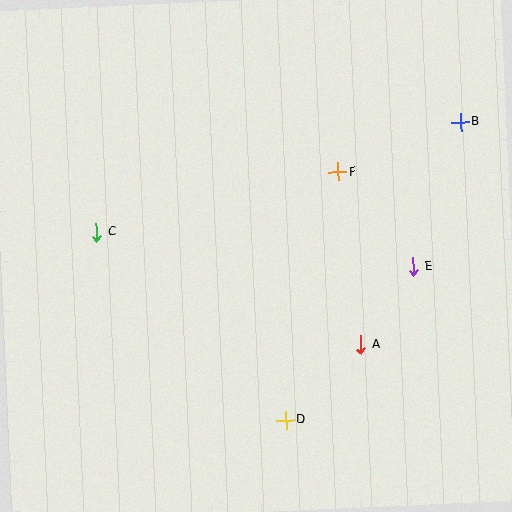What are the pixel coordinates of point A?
Point A is at (361, 345).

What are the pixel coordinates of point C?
Point C is at (96, 232).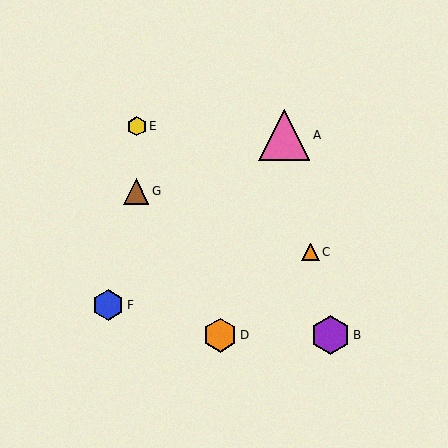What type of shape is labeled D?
Shape D is an orange hexagon.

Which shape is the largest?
The pink triangle (labeled A) is the largest.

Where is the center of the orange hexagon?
The center of the orange hexagon is at (220, 335).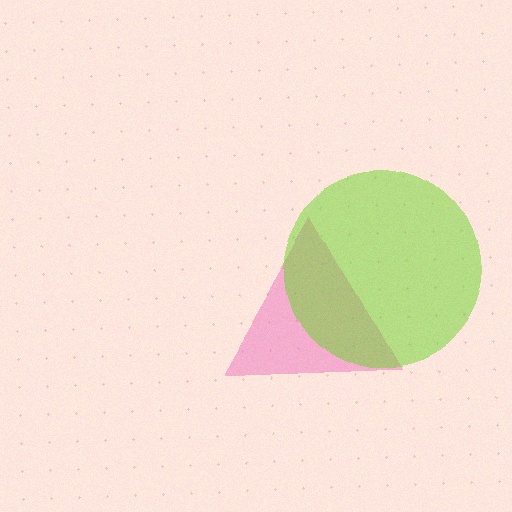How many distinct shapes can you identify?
There are 2 distinct shapes: a pink triangle, a lime circle.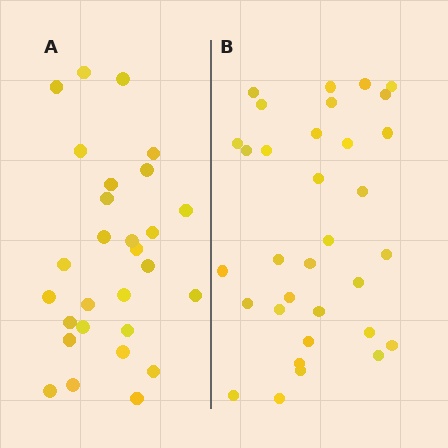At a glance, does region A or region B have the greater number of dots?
Region B (the right region) has more dots.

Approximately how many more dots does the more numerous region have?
Region B has about 5 more dots than region A.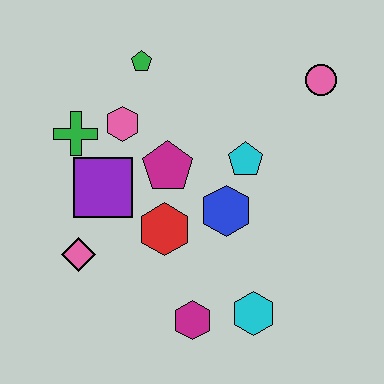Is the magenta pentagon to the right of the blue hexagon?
No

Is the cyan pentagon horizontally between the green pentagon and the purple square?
No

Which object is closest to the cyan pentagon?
The blue hexagon is closest to the cyan pentagon.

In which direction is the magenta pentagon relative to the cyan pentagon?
The magenta pentagon is to the left of the cyan pentagon.